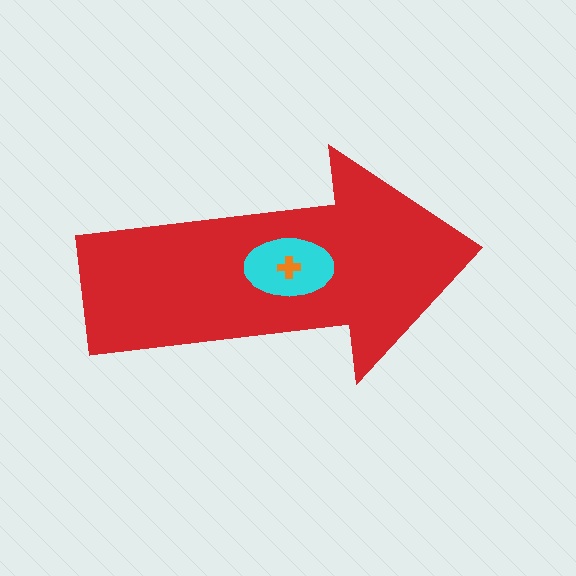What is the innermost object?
The orange cross.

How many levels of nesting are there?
3.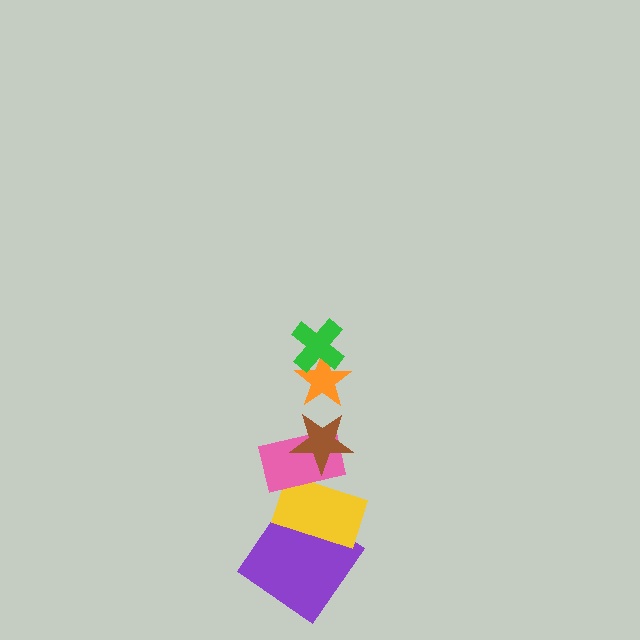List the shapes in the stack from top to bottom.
From top to bottom: the green cross, the orange star, the brown star, the pink rectangle, the yellow rectangle, the purple diamond.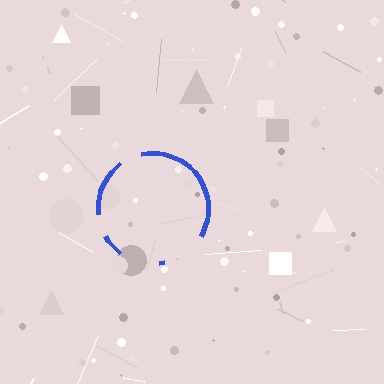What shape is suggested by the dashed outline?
The dashed outline suggests a circle.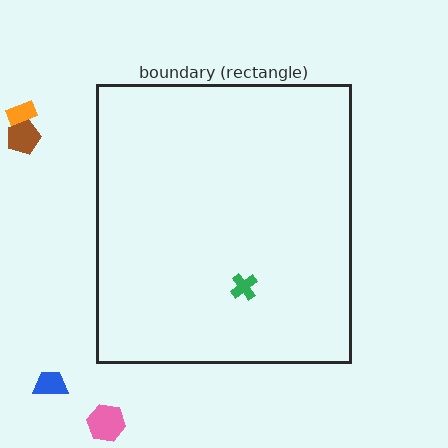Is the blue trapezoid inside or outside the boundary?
Outside.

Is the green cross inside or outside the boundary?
Inside.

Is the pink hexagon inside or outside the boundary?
Outside.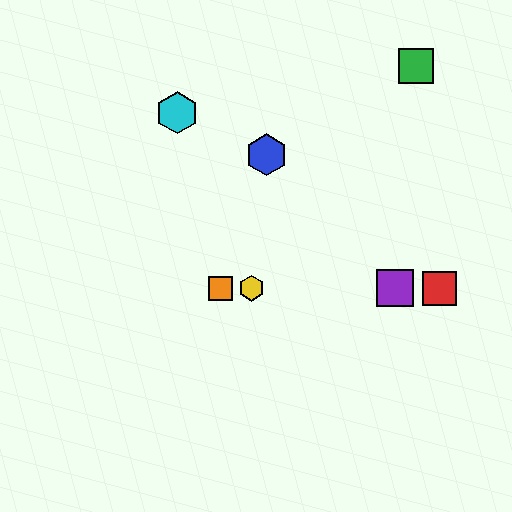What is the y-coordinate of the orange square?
The orange square is at y≈288.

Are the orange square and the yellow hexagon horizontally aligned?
Yes, both are at y≈288.